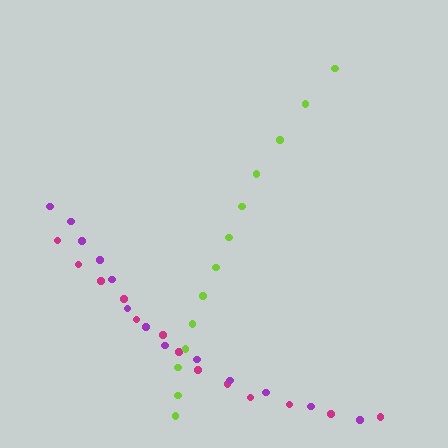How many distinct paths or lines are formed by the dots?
There are 3 distinct paths.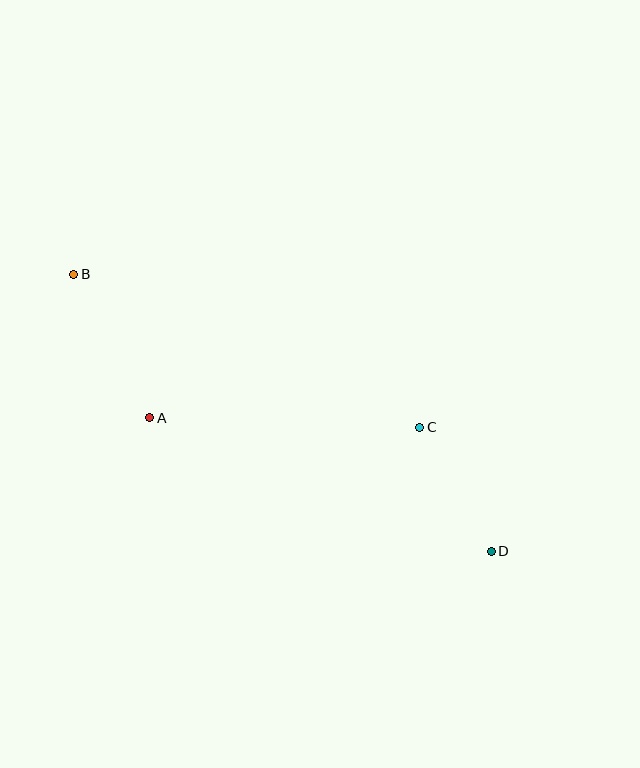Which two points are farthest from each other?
Points B and D are farthest from each other.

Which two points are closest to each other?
Points C and D are closest to each other.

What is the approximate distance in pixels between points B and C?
The distance between B and C is approximately 379 pixels.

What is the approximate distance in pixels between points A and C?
The distance between A and C is approximately 270 pixels.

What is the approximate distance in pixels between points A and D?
The distance between A and D is approximately 367 pixels.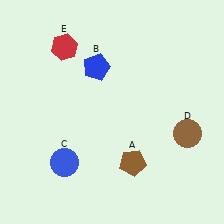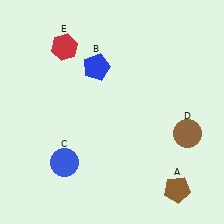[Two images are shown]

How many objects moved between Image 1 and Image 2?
1 object moved between the two images.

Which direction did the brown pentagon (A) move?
The brown pentagon (A) moved right.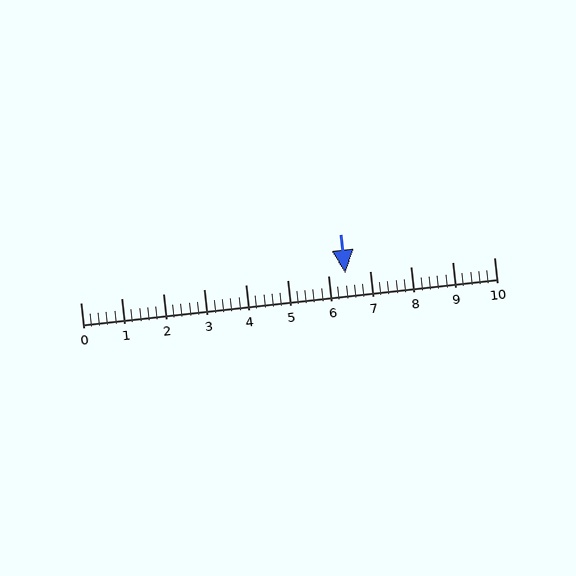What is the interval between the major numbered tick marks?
The major tick marks are spaced 1 units apart.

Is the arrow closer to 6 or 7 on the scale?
The arrow is closer to 6.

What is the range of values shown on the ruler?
The ruler shows values from 0 to 10.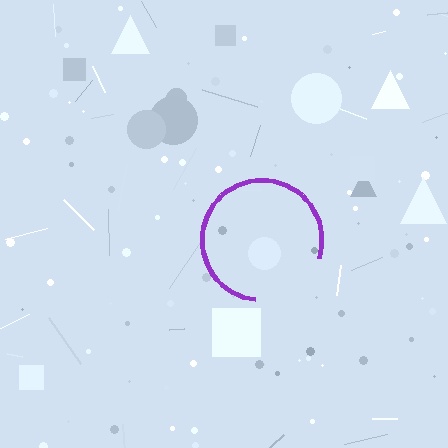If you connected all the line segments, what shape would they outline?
They would outline a circle.